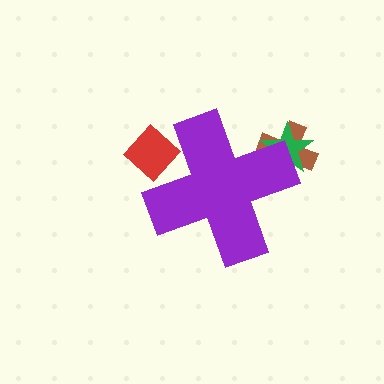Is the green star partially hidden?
Yes, the green star is partially hidden behind the purple cross.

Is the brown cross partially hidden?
Yes, the brown cross is partially hidden behind the purple cross.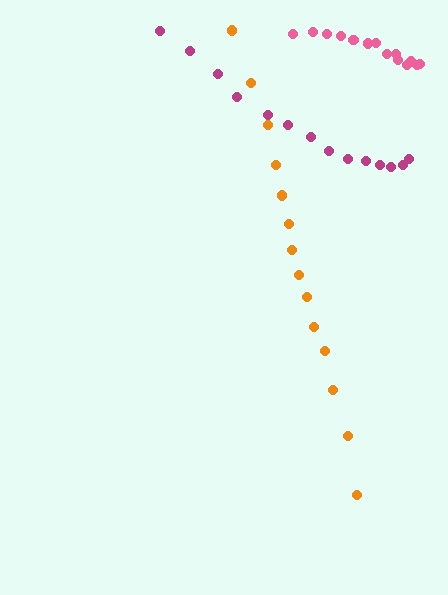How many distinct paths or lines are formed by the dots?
There are 3 distinct paths.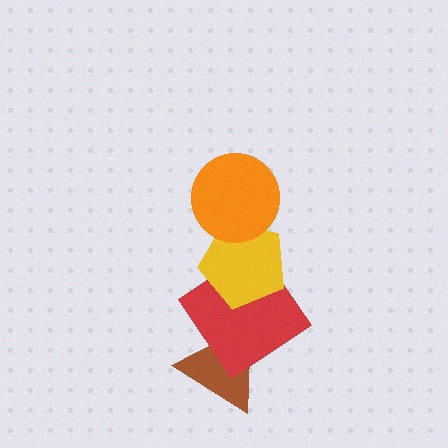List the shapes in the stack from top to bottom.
From top to bottom: the orange circle, the yellow pentagon, the red diamond, the brown triangle.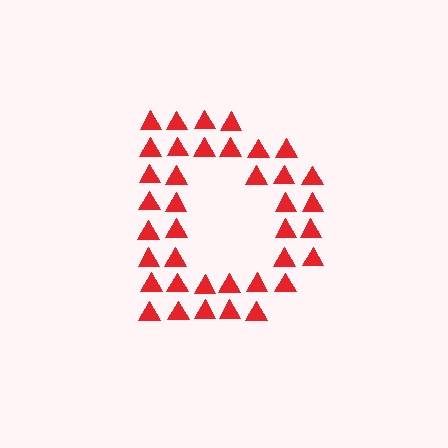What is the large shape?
The large shape is the letter D.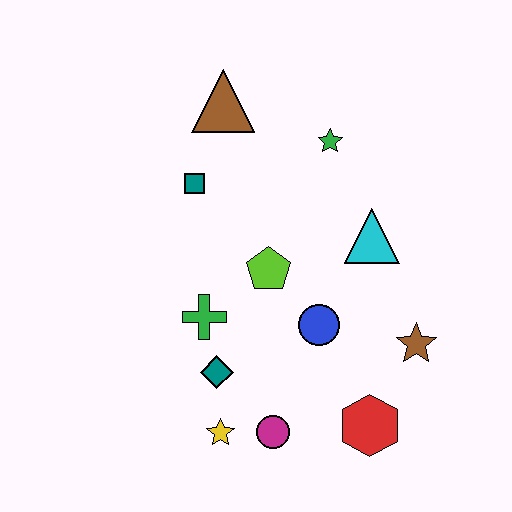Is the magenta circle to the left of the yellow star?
No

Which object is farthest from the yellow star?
The brown triangle is farthest from the yellow star.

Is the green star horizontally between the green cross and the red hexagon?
Yes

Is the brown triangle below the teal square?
No